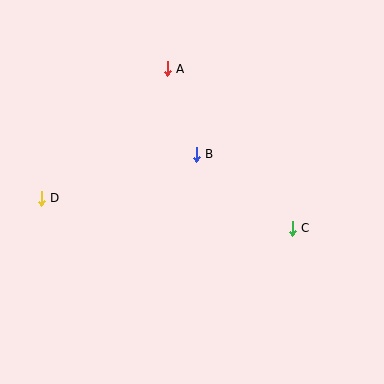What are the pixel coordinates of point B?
Point B is at (196, 154).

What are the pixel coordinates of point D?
Point D is at (41, 198).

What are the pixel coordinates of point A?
Point A is at (167, 69).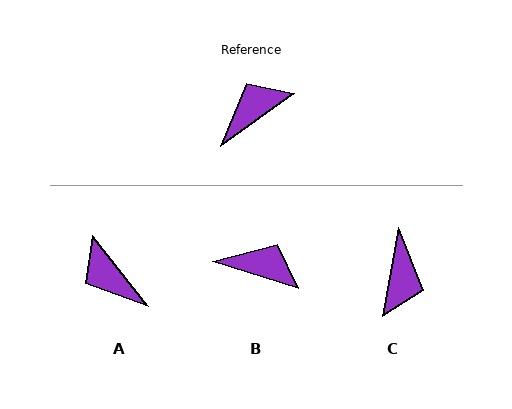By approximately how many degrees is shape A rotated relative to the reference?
Approximately 93 degrees counter-clockwise.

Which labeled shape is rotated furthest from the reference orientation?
C, about 136 degrees away.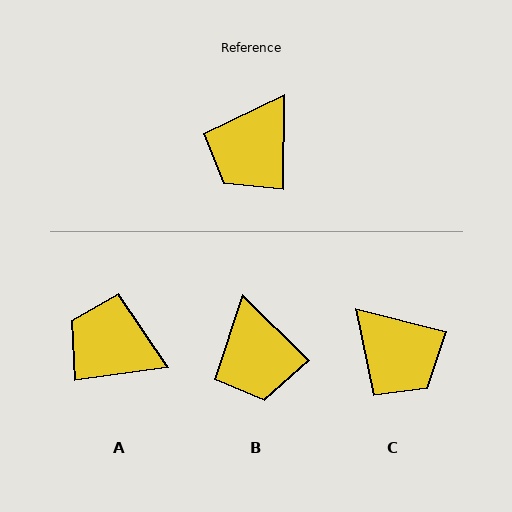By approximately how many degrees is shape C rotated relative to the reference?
Approximately 76 degrees counter-clockwise.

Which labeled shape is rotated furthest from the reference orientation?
A, about 82 degrees away.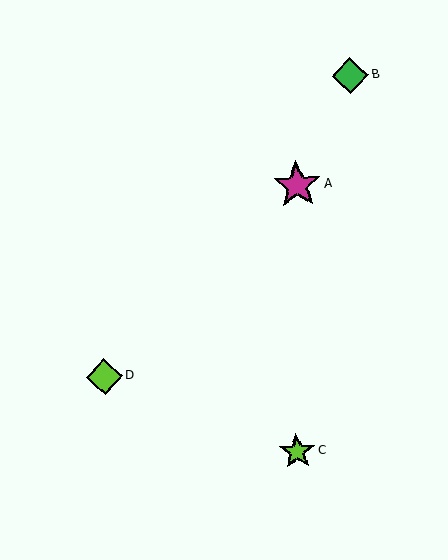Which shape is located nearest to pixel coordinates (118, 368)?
The lime diamond (labeled D) at (104, 377) is nearest to that location.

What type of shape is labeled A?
Shape A is a magenta star.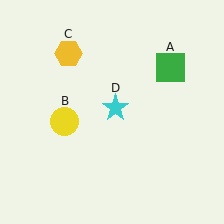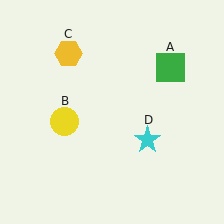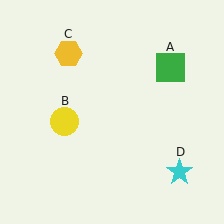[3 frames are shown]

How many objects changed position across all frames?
1 object changed position: cyan star (object D).